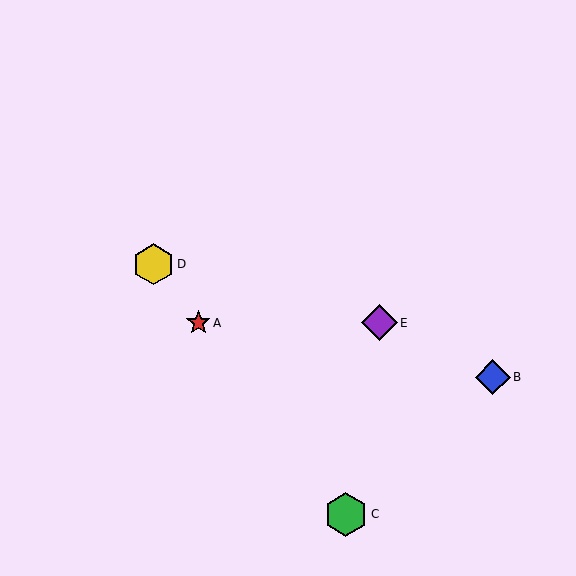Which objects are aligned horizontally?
Objects A, E are aligned horizontally.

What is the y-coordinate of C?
Object C is at y≈514.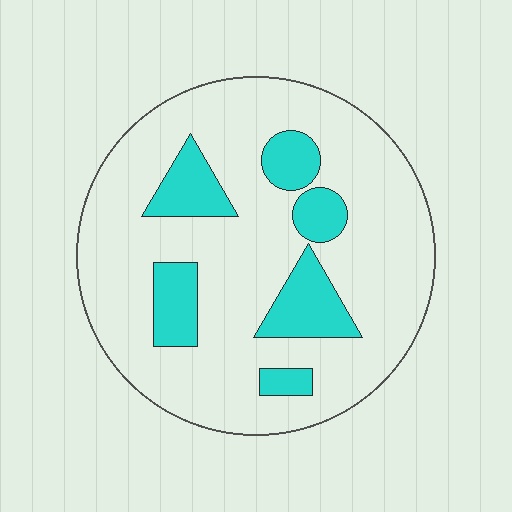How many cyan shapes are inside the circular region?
6.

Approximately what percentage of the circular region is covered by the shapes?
Approximately 20%.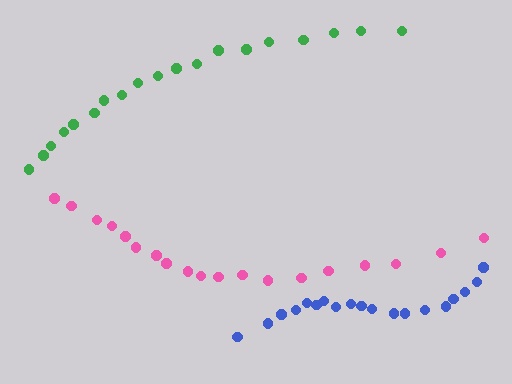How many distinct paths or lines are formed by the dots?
There are 3 distinct paths.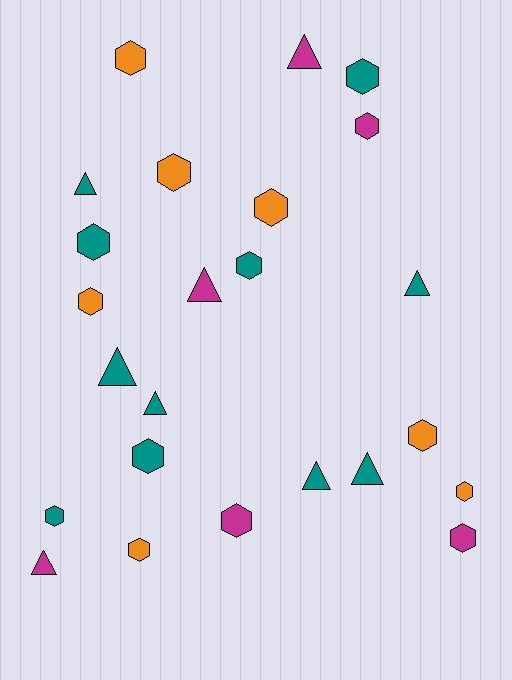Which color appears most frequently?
Teal, with 11 objects.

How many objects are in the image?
There are 24 objects.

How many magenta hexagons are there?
There are 3 magenta hexagons.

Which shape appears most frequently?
Hexagon, with 15 objects.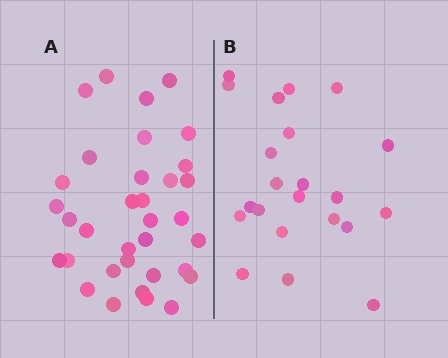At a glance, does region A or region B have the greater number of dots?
Region A (the left region) has more dots.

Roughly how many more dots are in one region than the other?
Region A has roughly 12 or so more dots than region B.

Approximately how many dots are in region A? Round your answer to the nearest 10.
About 30 dots. (The exact count is 34, which rounds to 30.)